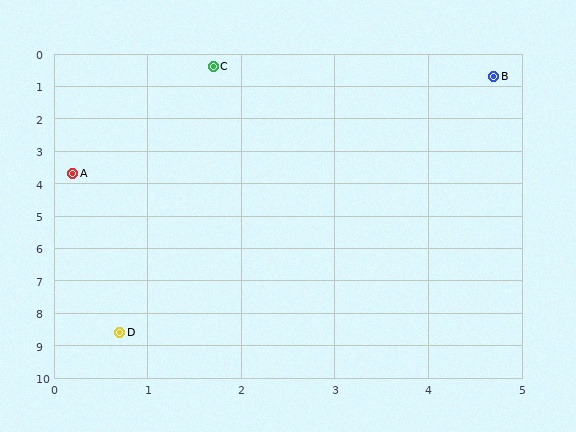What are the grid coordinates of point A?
Point A is at approximately (0.2, 3.7).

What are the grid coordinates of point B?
Point B is at approximately (4.7, 0.7).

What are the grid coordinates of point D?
Point D is at approximately (0.7, 8.6).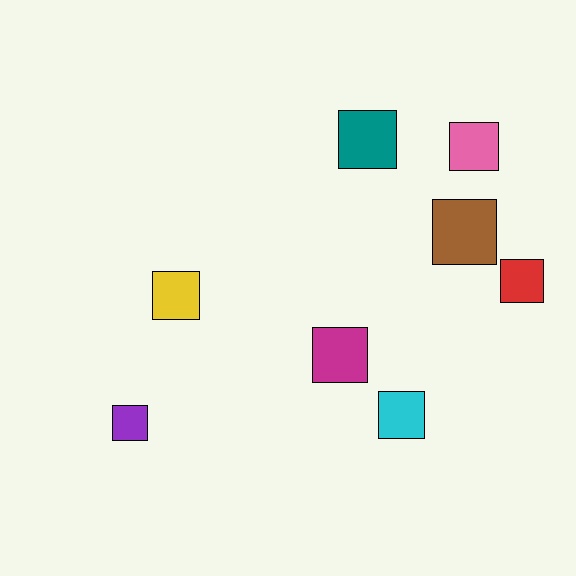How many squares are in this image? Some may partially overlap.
There are 8 squares.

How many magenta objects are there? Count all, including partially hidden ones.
There is 1 magenta object.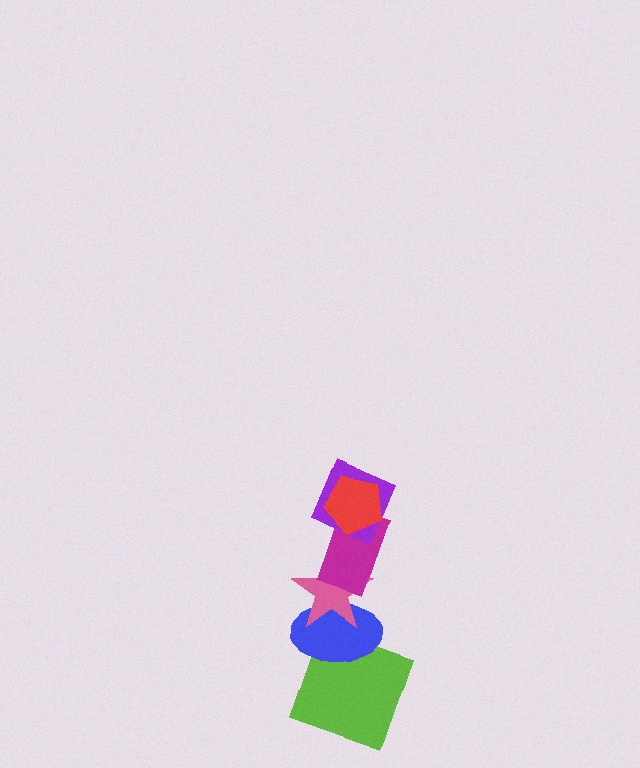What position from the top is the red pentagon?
The red pentagon is 1st from the top.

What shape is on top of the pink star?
The magenta rectangle is on top of the pink star.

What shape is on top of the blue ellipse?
The pink star is on top of the blue ellipse.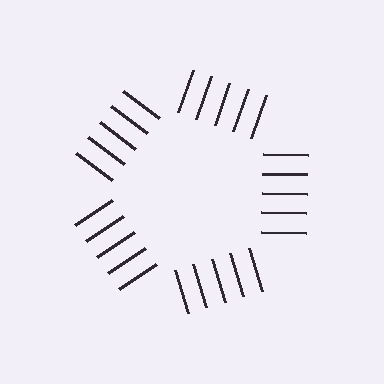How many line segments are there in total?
25 — 5 along each of the 5 edges.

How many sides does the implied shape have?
5 sides — the line-ends trace a pentagon.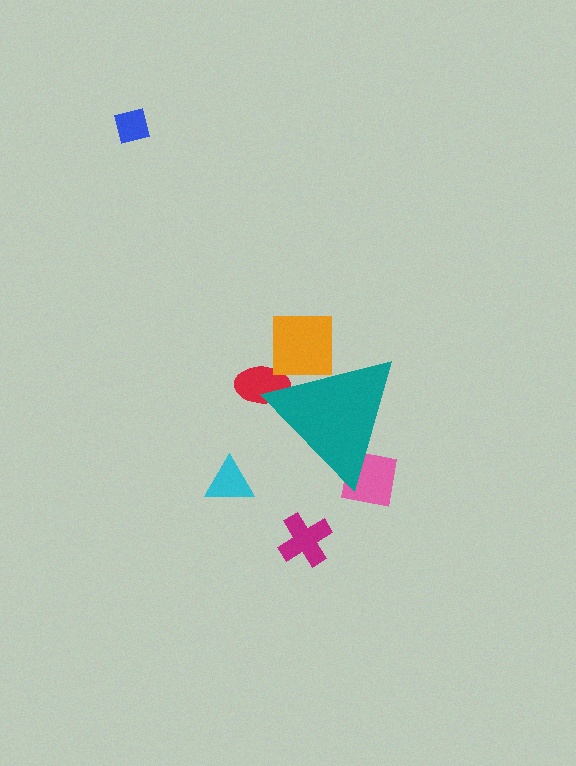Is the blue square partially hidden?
No, the blue square is fully visible.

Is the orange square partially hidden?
Yes, the orange square is partially hidden behind the teal triangle.